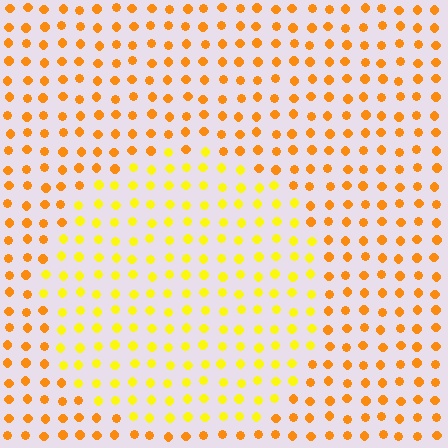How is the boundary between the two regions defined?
The boundary is defined purely by a slight shift in hue (about 28 degrees). Spacing, size, and orientation are identical on both sides.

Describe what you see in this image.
The image is filled with small orange elements in a uniform arrangement. A circle-shaped region is visible where the elements are tinted to a slightly different hue, forming a subtle color boundary.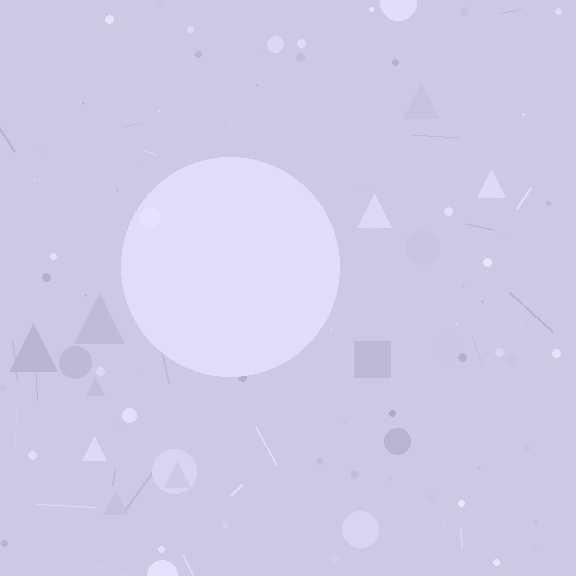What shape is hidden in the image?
A circle is hidden in the image.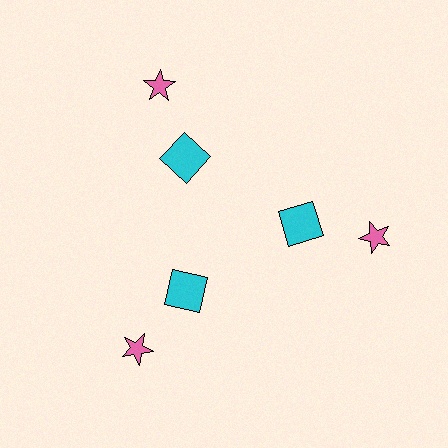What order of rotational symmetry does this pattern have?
This pattern has 3-fold rotational symmetry.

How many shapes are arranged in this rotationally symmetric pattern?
There are 6 shapes, arranged in 3 groups of 2.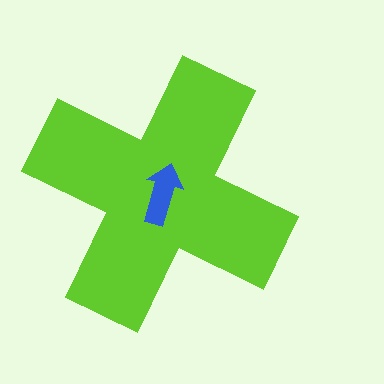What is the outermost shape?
The lime cross.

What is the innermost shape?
The blue arrow.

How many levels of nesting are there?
2.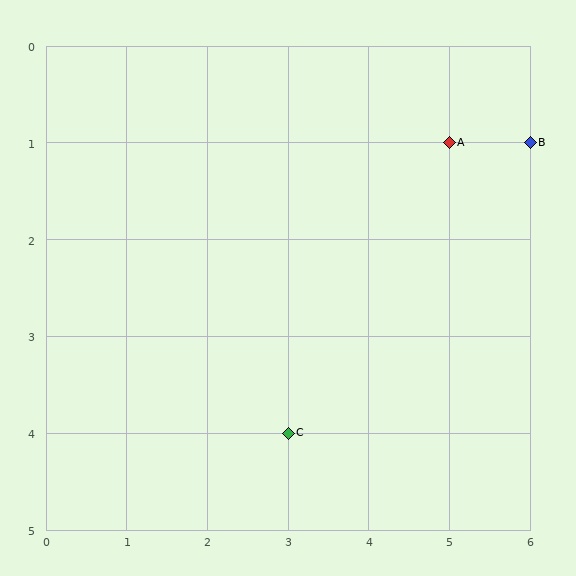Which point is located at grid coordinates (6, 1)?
Point B is at (6, 1).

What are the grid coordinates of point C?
Point C is at grid coordinates (3, 4).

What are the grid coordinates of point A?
Point A is at grid coordinates (5, 1).